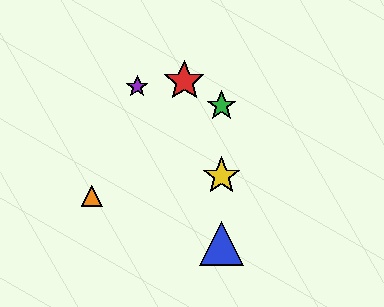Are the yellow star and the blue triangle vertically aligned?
Yes, both are at x≈221.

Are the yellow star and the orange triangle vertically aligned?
No, the yellow star is at x≈221 and the orange triangle is at x≈92.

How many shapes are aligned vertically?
3 shapes (the blue triangle, the green star, the yellow star) are aligned vertically.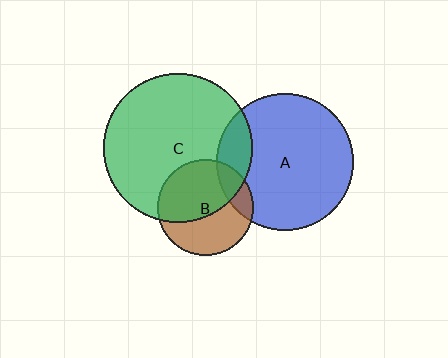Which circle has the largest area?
Circle C (green).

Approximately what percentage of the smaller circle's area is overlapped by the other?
Approximately 15%.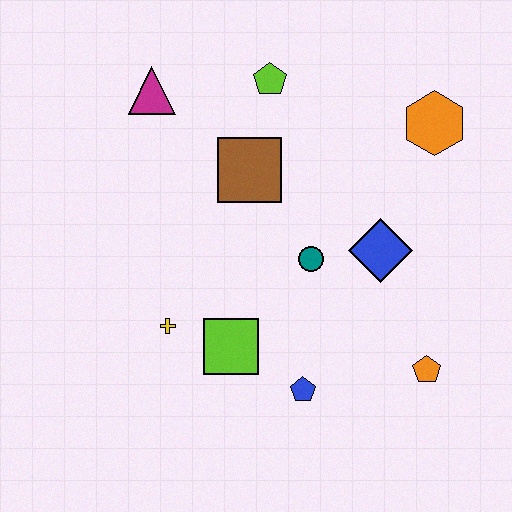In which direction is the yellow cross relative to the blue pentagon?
The yellow cross is to the left of the blue pentagon.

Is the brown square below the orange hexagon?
Yes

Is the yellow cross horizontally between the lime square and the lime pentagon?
No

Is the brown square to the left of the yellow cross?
No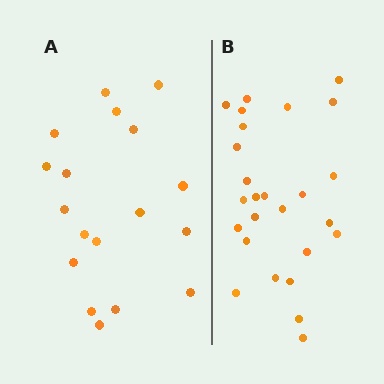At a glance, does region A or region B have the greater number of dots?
Region B (the right region) has more dots.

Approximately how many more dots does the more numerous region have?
Region B has roughly 8 or so more dots than region A.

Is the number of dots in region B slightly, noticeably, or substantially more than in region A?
Region B has noticeably more, but not dramatically so. The ratio is roughly 1.4 to 1.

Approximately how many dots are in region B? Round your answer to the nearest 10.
About 30 dots. (The exact count is 26, which rounds to 30.)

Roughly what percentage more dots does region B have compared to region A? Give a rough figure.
About 45% more.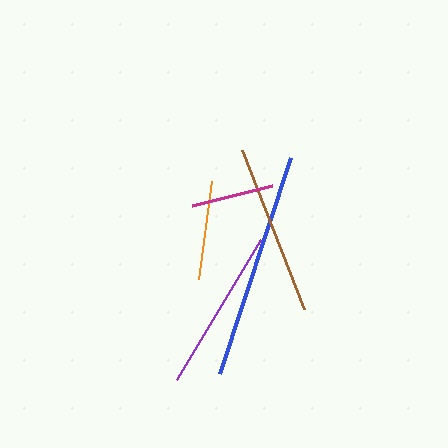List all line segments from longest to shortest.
From longest to shortest: blue, brown, purple, orange, magenta.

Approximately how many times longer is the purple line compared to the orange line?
The purple line is approximately 1.7 times the length of the orange line.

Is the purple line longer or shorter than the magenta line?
The purple line is longer than the magenta line.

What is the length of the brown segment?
The brown segment is approximately 171 pixels long.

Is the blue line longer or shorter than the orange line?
The blue line is longer than the orange line.